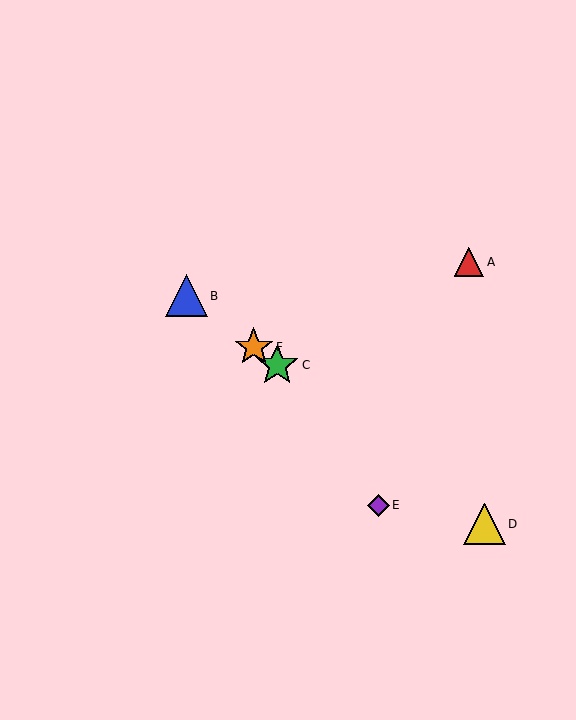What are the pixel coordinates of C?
Object C is at (277, 365).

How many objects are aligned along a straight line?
4 objects (B, C, D, F) are aligned along a straight line.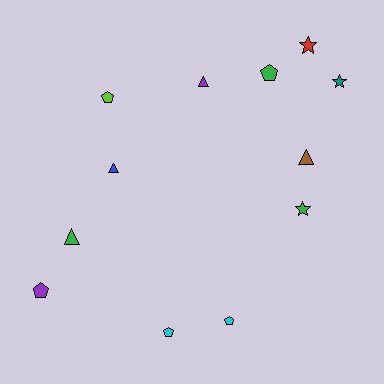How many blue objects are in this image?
There is 1 blue object.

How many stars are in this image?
There are 3 stars.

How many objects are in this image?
There are 12 objects.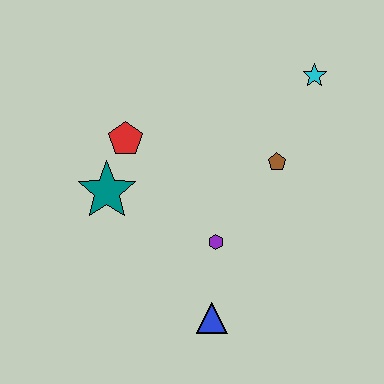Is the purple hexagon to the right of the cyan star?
No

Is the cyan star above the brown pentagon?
Yes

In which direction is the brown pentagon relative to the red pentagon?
The brown pentagon is to the right of the red pentagon.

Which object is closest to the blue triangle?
The purple hexagon is closest to the blue triangle.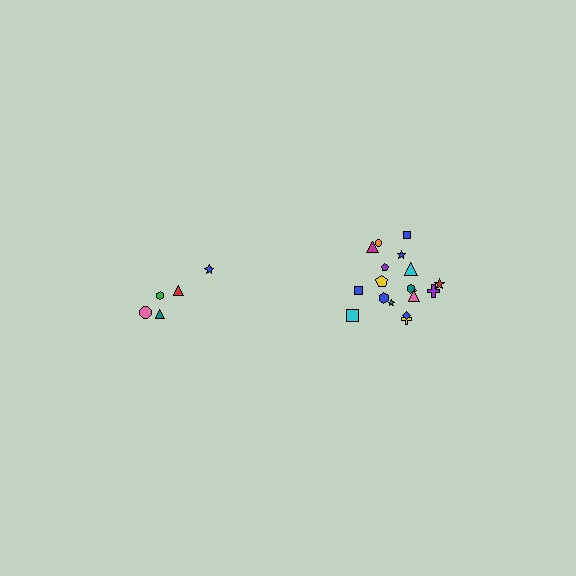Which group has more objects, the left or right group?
The right group.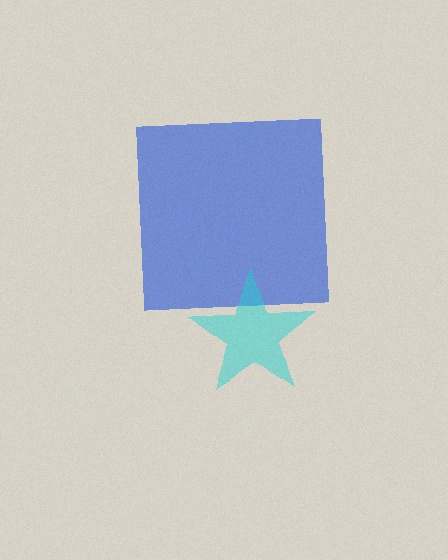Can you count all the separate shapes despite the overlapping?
Yes, there are 2 separate shapes.